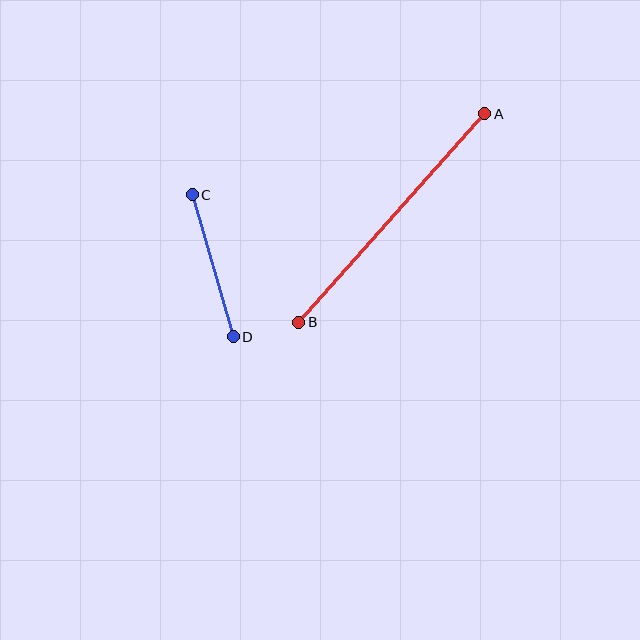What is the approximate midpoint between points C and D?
The midpoint is at approximately (213, 266) pixels.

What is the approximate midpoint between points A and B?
The midpoint is at approximately (392, 218) pixels.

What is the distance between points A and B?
The distance is approximately 280 pixels.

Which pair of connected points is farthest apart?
Points A and B are farthest apart.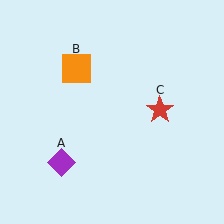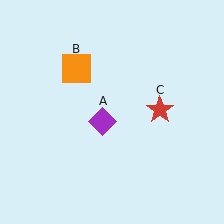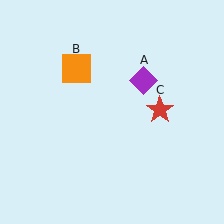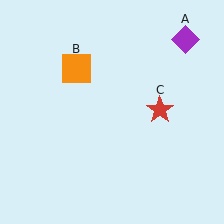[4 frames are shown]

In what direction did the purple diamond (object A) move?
The purple diamond (object A) moved up and to the right.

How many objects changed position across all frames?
1 object changed position: purple diamond (object A).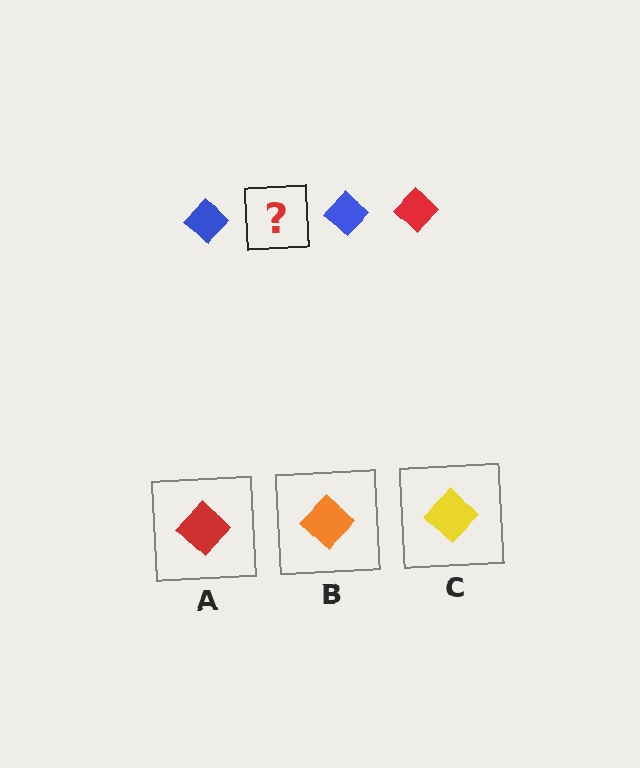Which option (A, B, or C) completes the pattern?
A.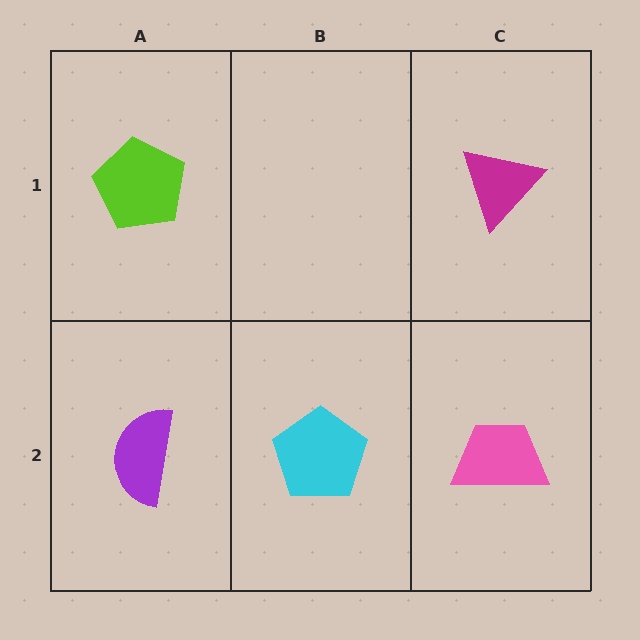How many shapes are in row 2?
3 shapes.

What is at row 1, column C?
A magenta triangle.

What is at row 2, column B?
A cyan pentagon.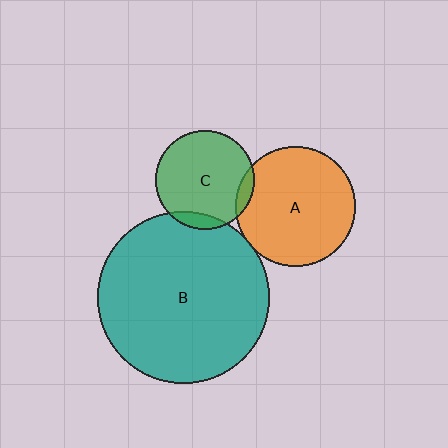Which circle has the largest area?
Circle B (teal).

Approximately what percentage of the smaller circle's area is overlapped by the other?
Approximately 5%.